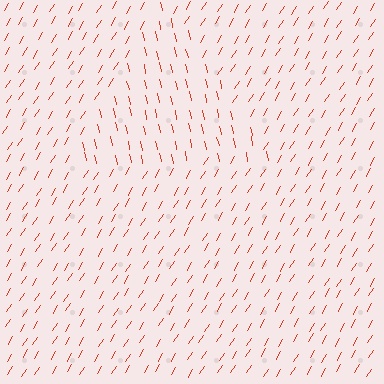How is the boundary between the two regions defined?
The boundary is defined purely by a change in line orientation (approximately 45 degrees difference). All lines are the same color and thickness.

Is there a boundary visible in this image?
Yes, there is a texture boundary formed by a change in line orientation.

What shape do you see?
I see a triangle.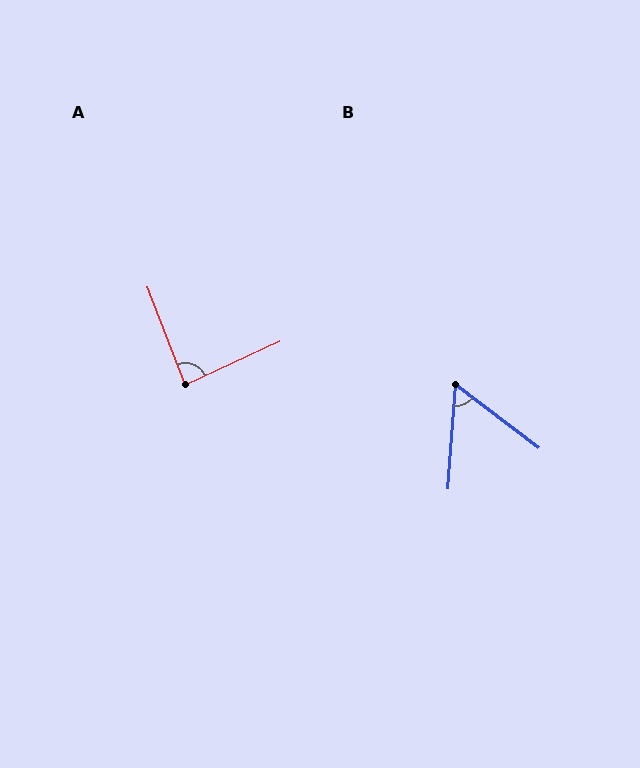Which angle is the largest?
A, at approximately 86 degrees.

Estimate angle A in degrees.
Approximately 86 degrees.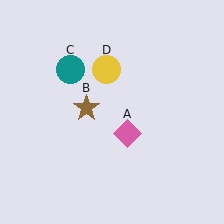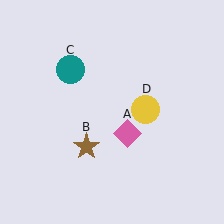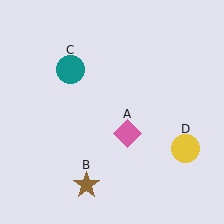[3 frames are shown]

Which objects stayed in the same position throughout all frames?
Pink diamond (object A) and teal circle (object C) remained stationary.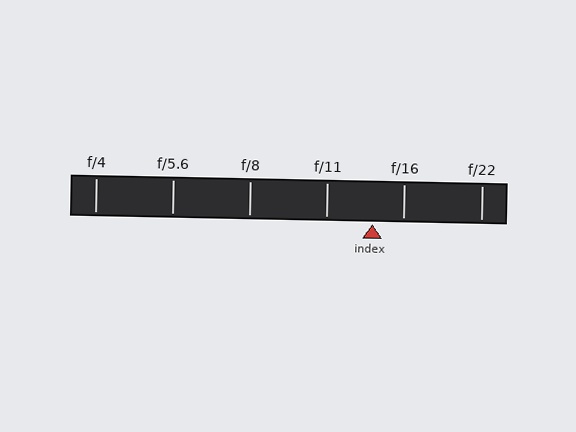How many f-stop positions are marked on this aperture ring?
There are 6 f-stop positions marked.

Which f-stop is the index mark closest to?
The index mark is closest to f/16.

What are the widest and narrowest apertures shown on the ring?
The widest aperture shown is f/4 and the narrowest is f/22.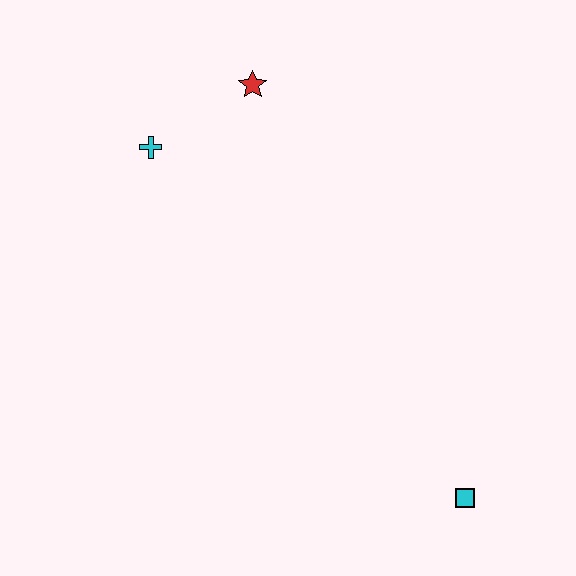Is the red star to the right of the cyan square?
No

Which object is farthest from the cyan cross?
The cyan square is farthest from the cyan cross.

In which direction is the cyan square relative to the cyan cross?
The cyan square is below the cyan cross.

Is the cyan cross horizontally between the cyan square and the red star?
No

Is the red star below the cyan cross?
No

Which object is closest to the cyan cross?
The red star is closest to the cyan cross.